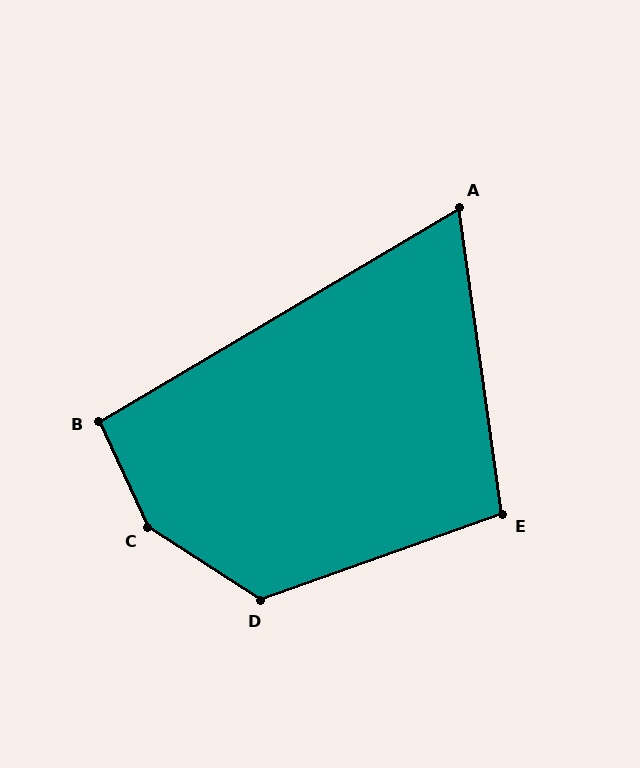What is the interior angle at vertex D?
Approximately 128 degrees (obtuse).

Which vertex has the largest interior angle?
C, at approximately 147 degrees.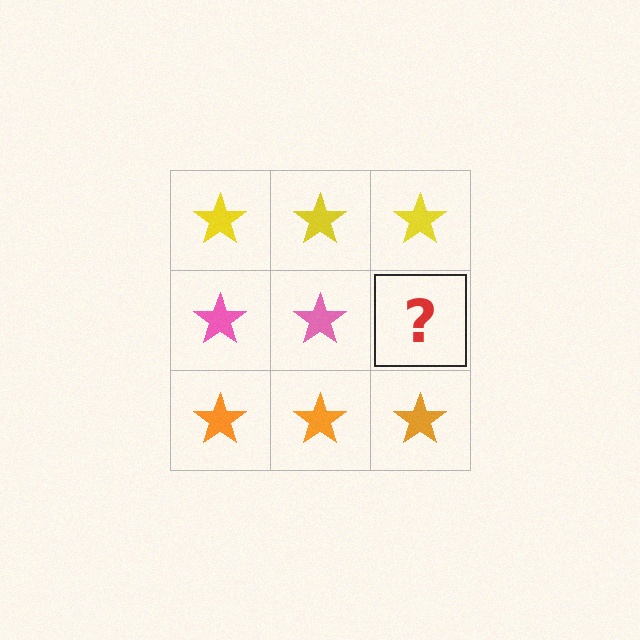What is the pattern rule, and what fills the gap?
The rule is that each row has a consistent color. The gap should be filled with a pink star.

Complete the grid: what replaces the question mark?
The question mark should be replaced with a pink star.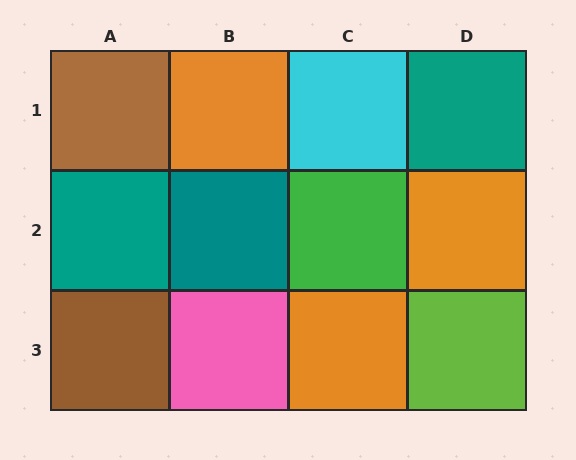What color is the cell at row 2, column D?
Orange.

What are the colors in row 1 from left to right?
Brown, orange, cyan, teal.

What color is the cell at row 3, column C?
Orange.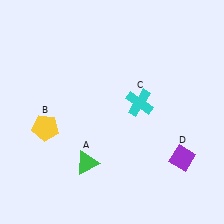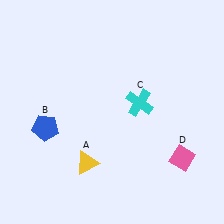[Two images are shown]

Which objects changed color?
A changed from green to yellow. B changed from yellow to blue. D changed from purple to pink.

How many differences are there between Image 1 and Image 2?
There are 3 differences between the two images.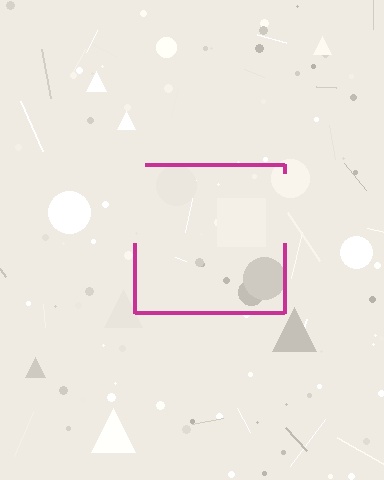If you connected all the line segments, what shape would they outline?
They would outline a square.